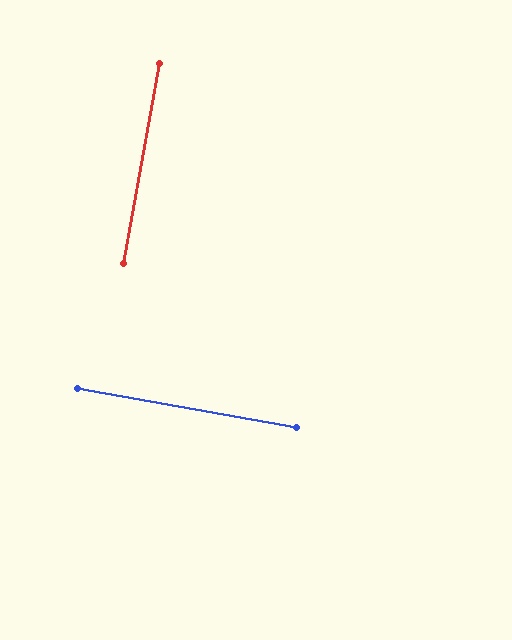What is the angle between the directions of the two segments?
Approximately 90 degrees.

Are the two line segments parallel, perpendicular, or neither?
Perpendicular — they meet at approximately 90°.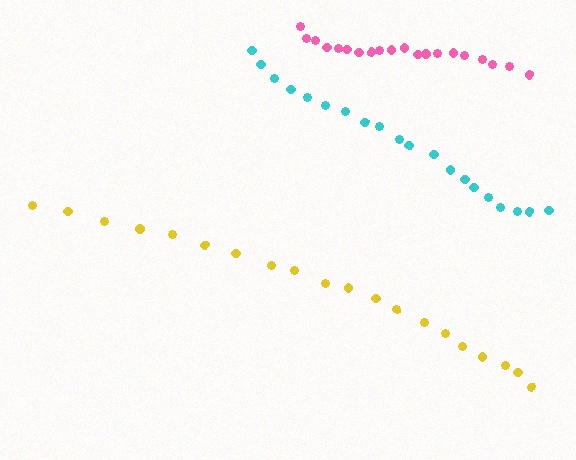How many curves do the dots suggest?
There are 3 distinct paths.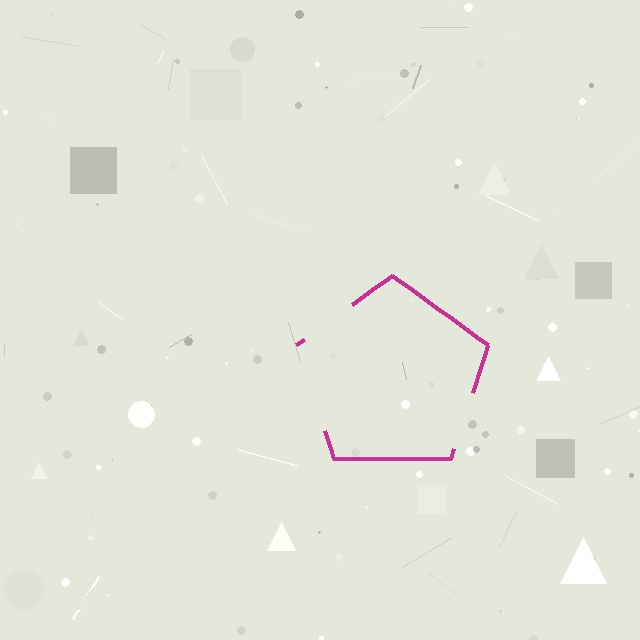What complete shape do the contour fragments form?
The contour fragments form a pentagon.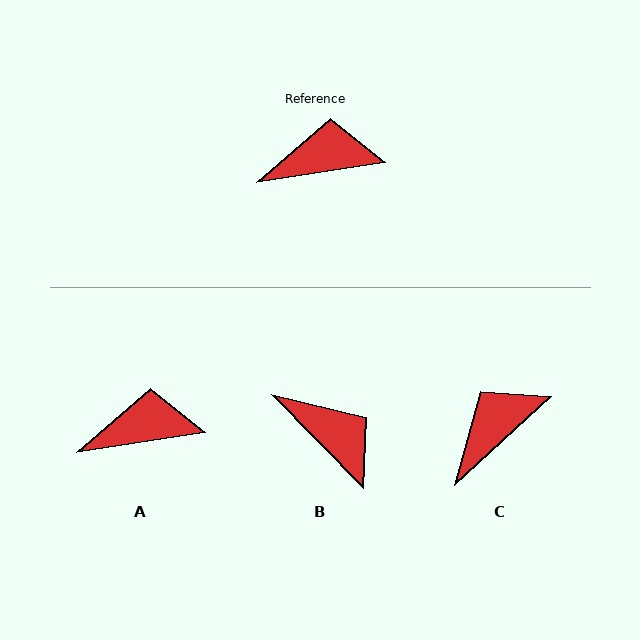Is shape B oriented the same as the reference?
No, it is off by about 54 degrees.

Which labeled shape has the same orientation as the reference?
A.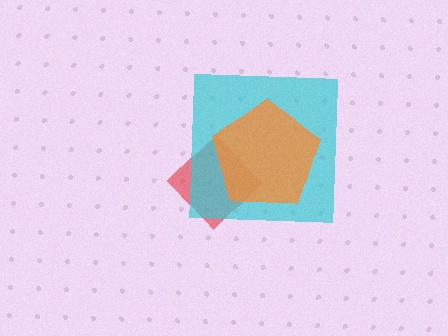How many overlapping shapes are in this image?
There are 3 overlapping shapes in the image.